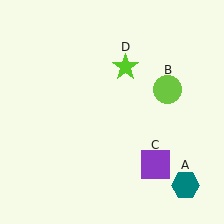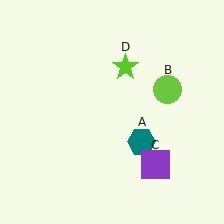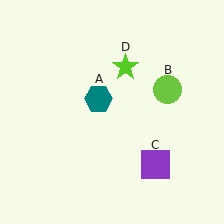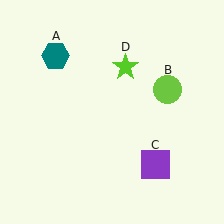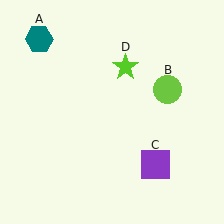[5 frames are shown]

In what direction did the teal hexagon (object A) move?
The teal hexagon (object A) moved up and to the left.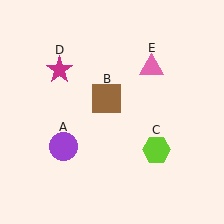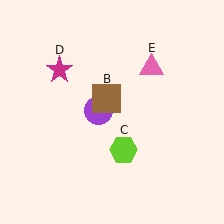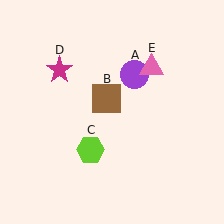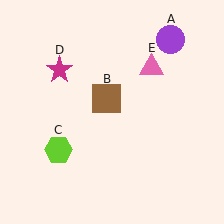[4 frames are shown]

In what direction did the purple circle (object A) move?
The purple circle (object A) moved up and to the right.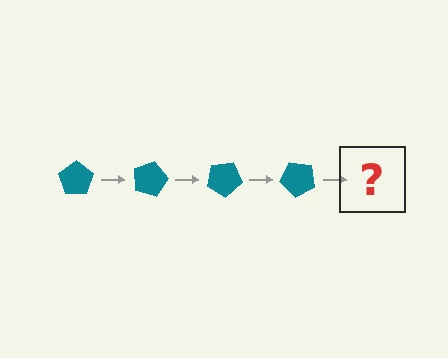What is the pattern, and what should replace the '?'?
The pattern is that the pentagon rotates 15 degrees each step. The '?' should be a teal pentagon rotated 60 degrees.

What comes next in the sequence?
The next element should be a teal pentagon rotated 60 degrees.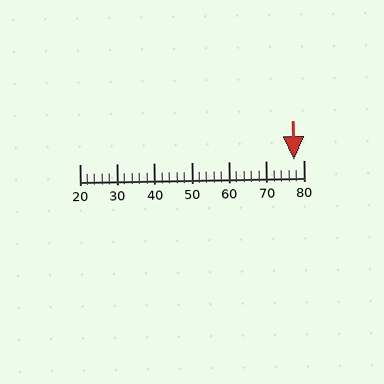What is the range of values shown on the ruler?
The ruler shows values from 20 to 80.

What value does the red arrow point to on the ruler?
The red arrow points to approximately 77.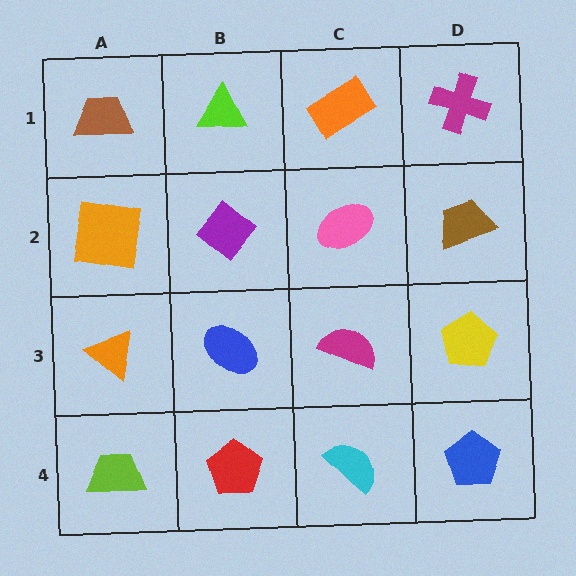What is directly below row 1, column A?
An orange square.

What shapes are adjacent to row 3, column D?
A brown trapezoid (row 2, column D), a blue pentagon (row 4, column D), a magenta semicircle (row 3, column C).